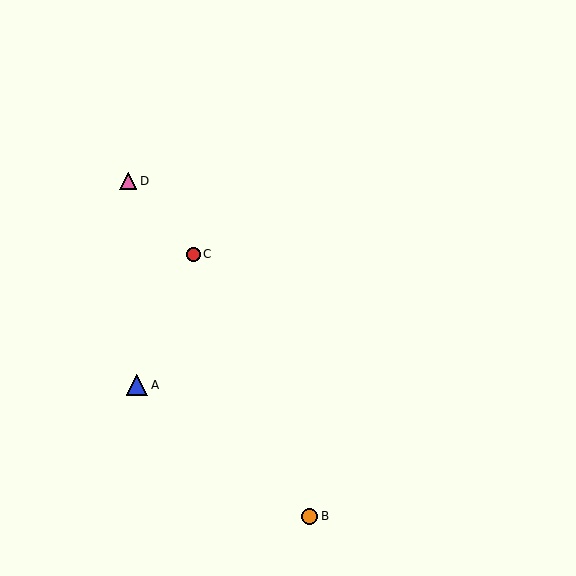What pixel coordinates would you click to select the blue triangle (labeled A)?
Click at (137, 385) to select the blue triangle A.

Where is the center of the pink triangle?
The center of the pink triangle is at (128, 181).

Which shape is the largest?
The blue triangle (labeled A) is the largest.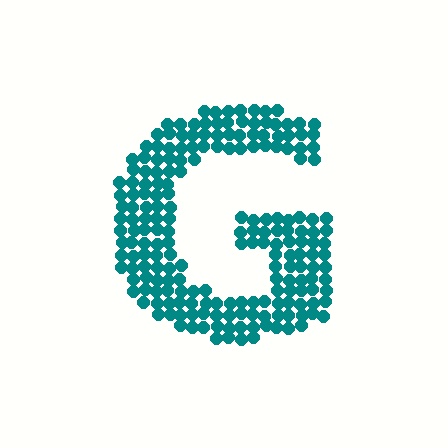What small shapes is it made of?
It is made of small circles.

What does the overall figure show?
The overall figure shows the letter G.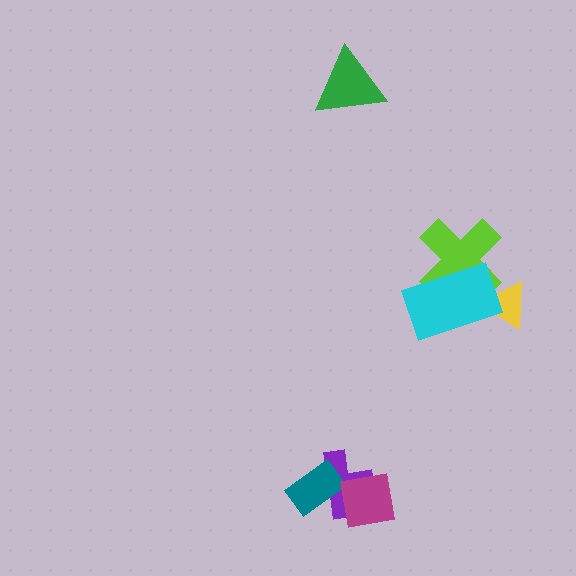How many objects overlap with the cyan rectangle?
2 objects overlap with the cyan rectangle.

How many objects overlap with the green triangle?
0 objects overlap with the green triangle.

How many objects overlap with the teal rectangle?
2 objects overlap with the teal rectangle.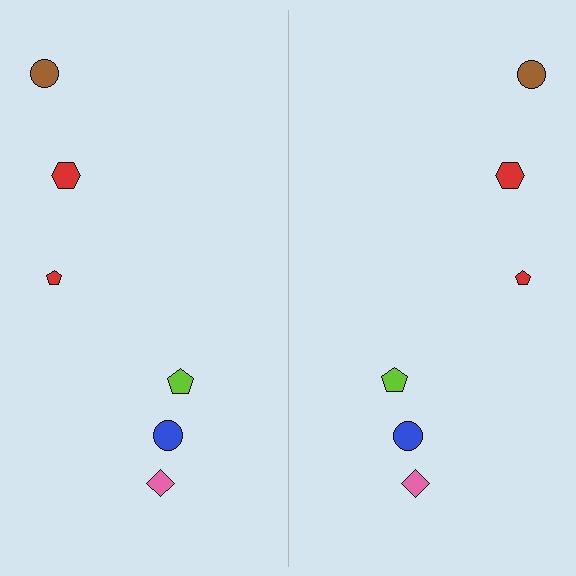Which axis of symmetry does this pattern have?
The pattern has a vertical axis of symmetry running through the center of the image.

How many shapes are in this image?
There are 12 shapes in this image.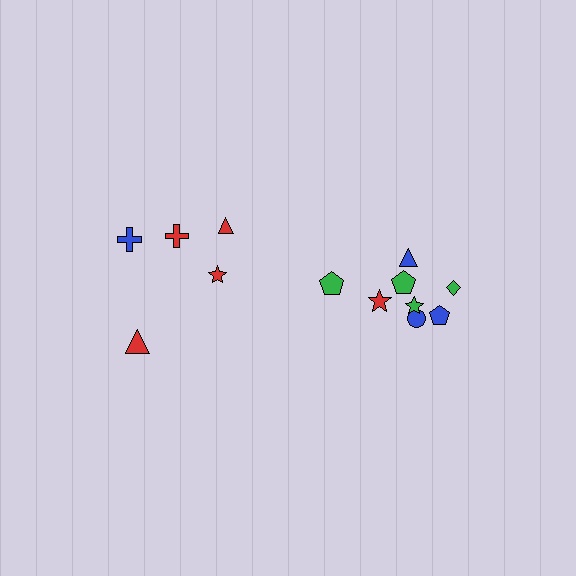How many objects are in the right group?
There are 8 objects.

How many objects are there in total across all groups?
There are 13 objects.